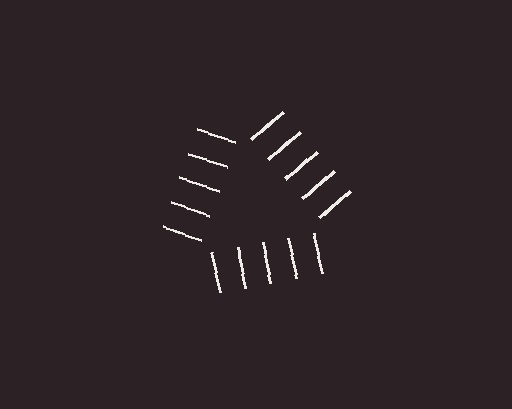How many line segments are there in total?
15 — 5 along each of the 3 edges.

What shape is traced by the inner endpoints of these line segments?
An illusory triangle — the line segments terminate on its edges but no continuous stroke is drawn.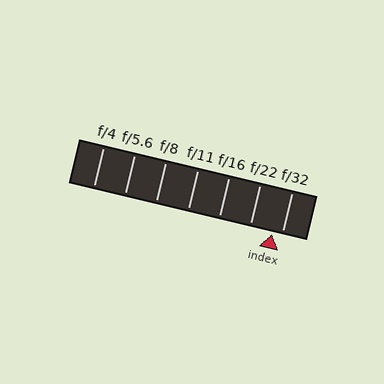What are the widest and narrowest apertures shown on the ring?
The widest aperture shown is f/4 and the narrowest is f/32.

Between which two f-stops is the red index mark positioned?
The index mark is between f/22 and f/32.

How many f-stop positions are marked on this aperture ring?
There are 7 f-stop positions marked.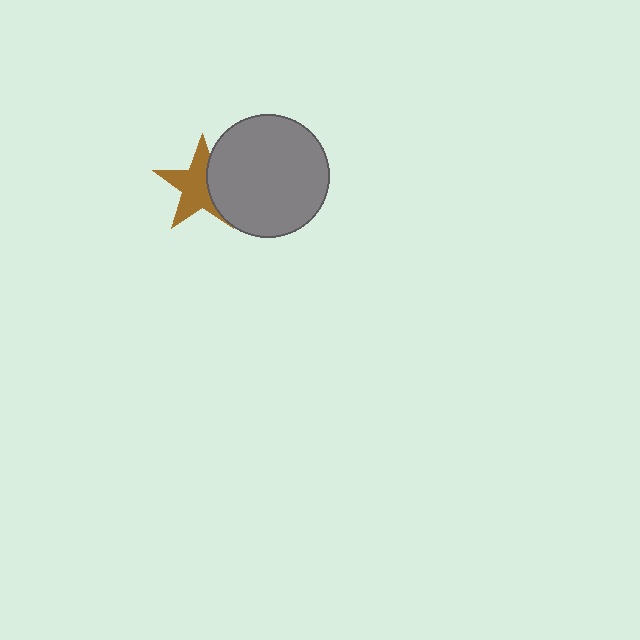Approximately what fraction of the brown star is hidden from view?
Roughly 35% of the brown star is hidden behind the gray circle.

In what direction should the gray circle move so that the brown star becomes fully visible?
The gray circle should move right. That is the shortest direction to clear the overlap and leave the brown star fully visible.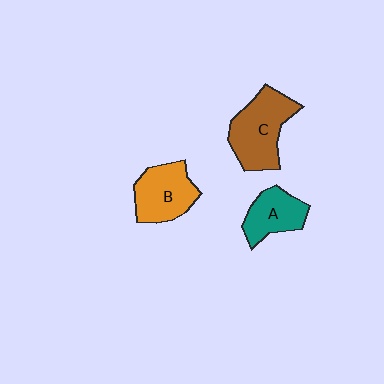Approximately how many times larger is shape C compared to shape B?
Approximately 1.2 times.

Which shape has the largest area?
Shape C (brown).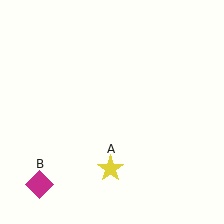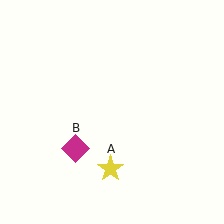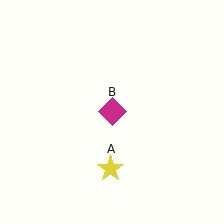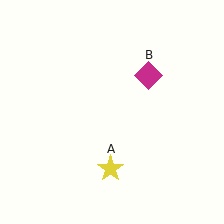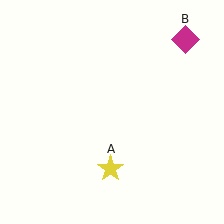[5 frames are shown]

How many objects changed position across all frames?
1 object changed position: magenta diamond (object B).